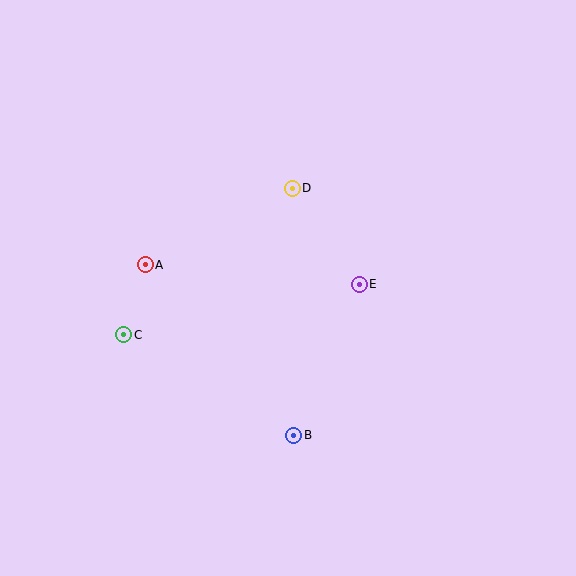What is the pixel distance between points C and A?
The distance between C and A is 74 pixels.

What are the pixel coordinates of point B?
Point B is at (294, 435).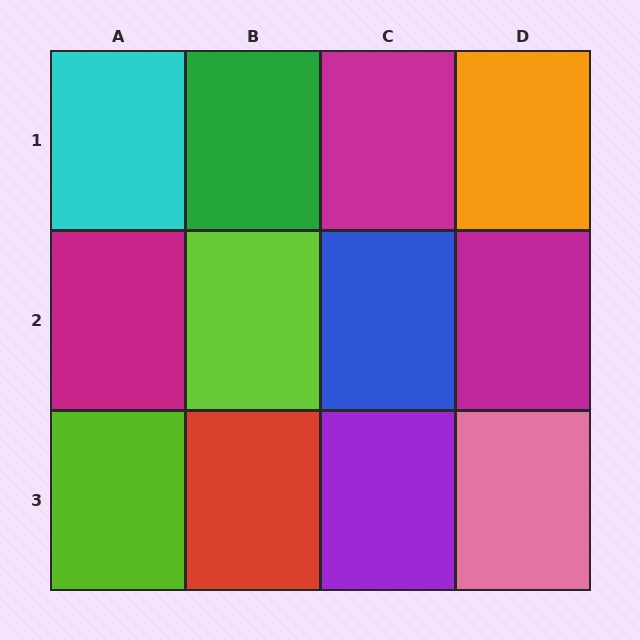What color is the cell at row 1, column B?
Green.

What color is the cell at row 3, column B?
Red.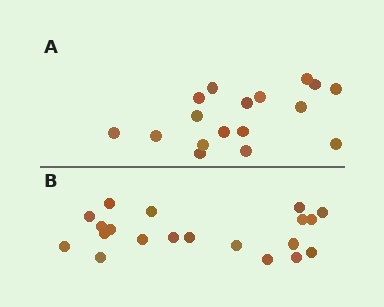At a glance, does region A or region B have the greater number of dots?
Region B (the bottom region) has more dots.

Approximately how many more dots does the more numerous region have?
Region B has just a few more — roughly 2 or 3 more dots than region A.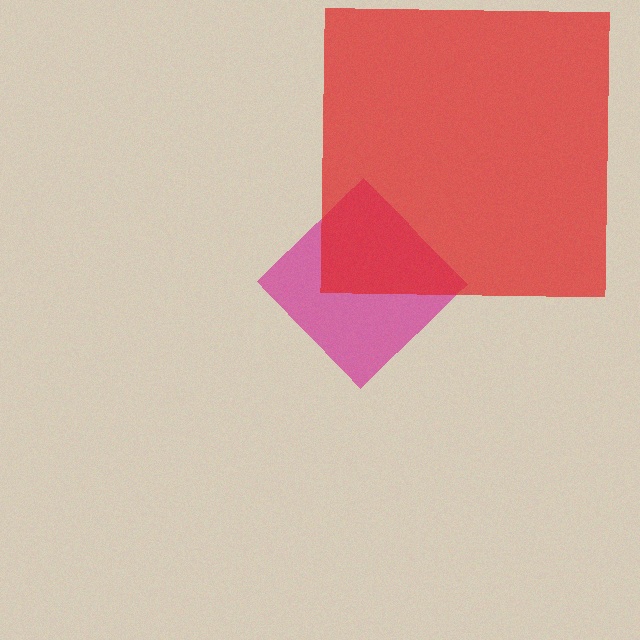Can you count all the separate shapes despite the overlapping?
Yes, there are 2 separate shapes.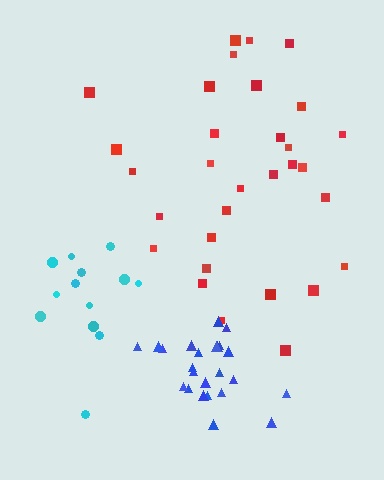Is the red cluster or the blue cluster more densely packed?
Blue.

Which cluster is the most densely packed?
Blue.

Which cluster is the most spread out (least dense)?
Red.